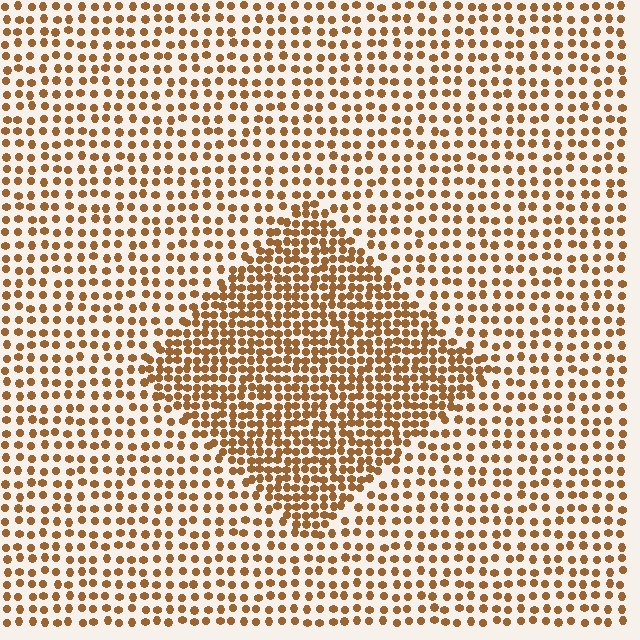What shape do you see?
I see a diamond.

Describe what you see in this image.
The image contains small brown elements arranged at two different densities. A diamond-shaped region is visible where the elements are more densely packed than the surrounding area.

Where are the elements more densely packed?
The elements are more densely packed inside the diamond boundary.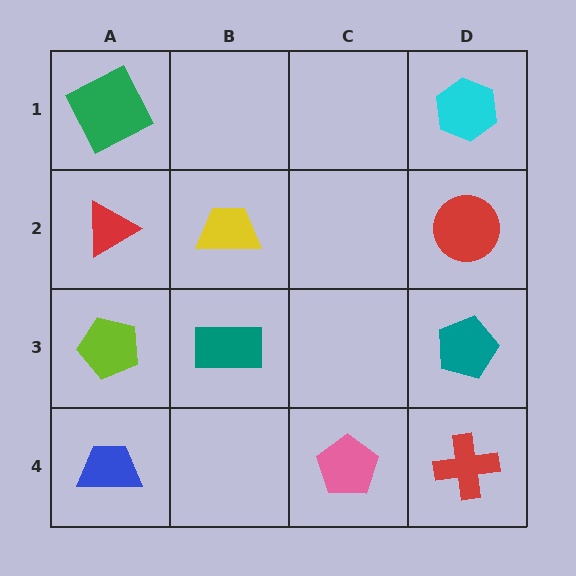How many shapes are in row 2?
3 shapes.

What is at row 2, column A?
A red triangle.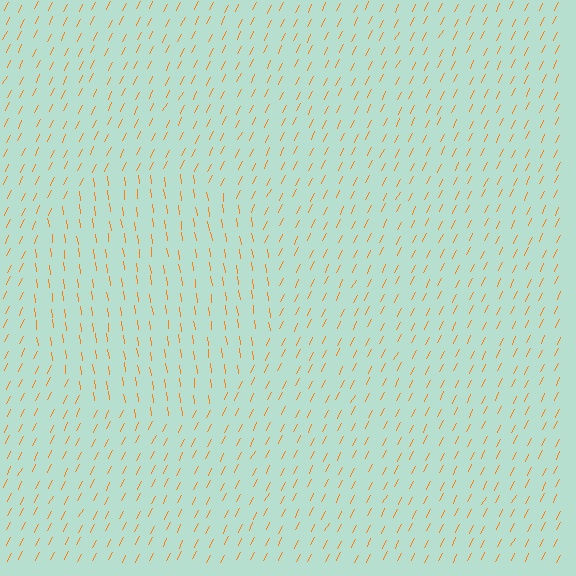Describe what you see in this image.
The image is filled with small orange line segments. A circle region in the image has lines oriented differently from the surrounding lines, creating a visible texture boundary.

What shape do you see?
I see a circle.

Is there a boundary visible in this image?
Yes, there is a texture boundary formed by a change in line orientation.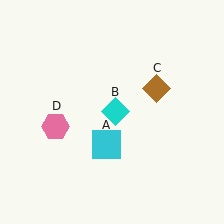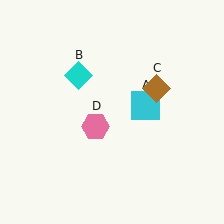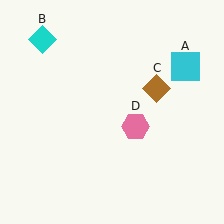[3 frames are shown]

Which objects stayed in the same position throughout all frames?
Brown diamond (object C) remained stationary.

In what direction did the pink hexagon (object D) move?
The pink hexagon (object D) moved right.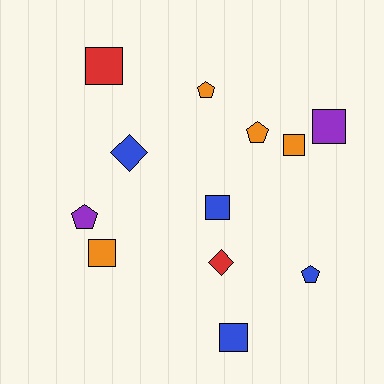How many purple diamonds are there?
There are no purple diamonds.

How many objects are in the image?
There are 12 objects.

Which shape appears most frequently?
Square, with 6 objects.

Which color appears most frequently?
Blue, with 4 objects.